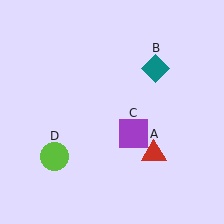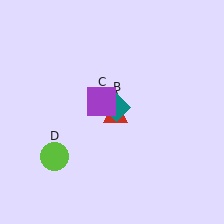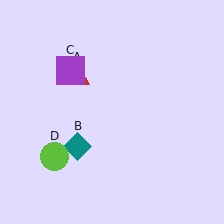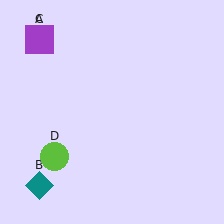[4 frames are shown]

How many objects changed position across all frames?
3 objects changed position: red triangle (object A), teal diamond (object B), purple square (object C).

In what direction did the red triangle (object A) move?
The red triangle (object A) moved up and to the left.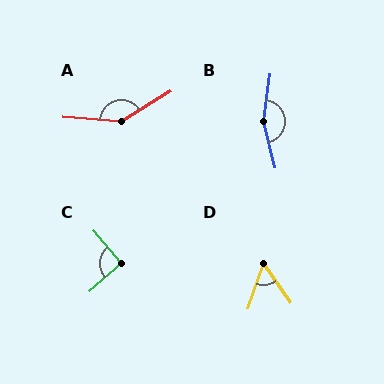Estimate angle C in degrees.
Approximately 91 degrees.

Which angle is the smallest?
D, at approximately 54 degrees.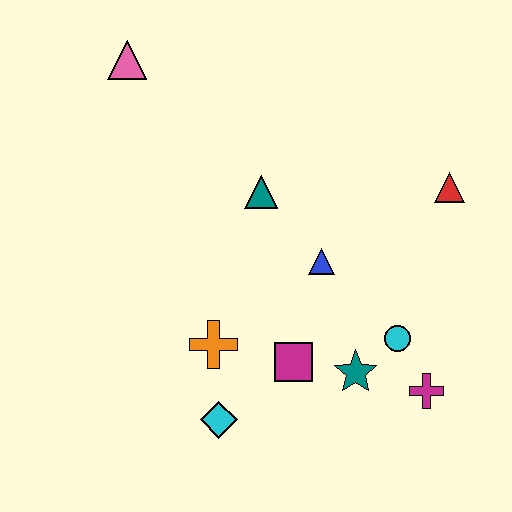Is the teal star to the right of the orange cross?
Yes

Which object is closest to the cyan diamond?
The orange cross is closest to the cyan diamond.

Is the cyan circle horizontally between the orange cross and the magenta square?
No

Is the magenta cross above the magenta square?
No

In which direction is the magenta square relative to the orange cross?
The magenta square is to the right of the orange cross.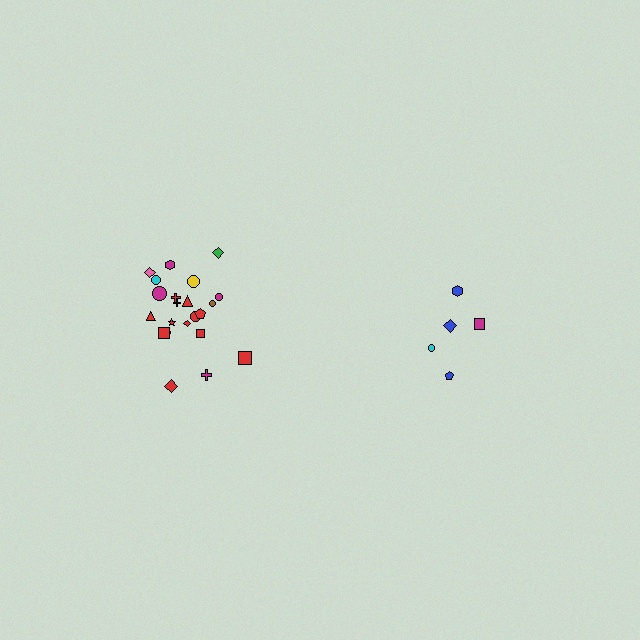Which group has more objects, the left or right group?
The left group.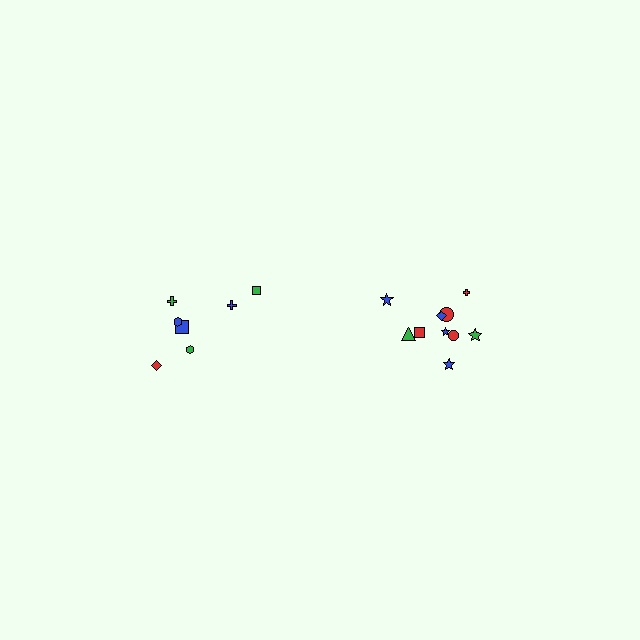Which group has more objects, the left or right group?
The right group.